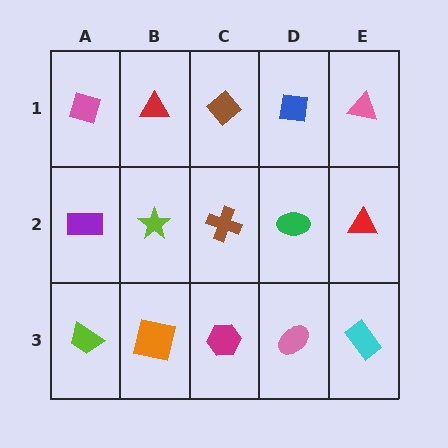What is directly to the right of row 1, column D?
A pink triangle.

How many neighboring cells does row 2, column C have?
4.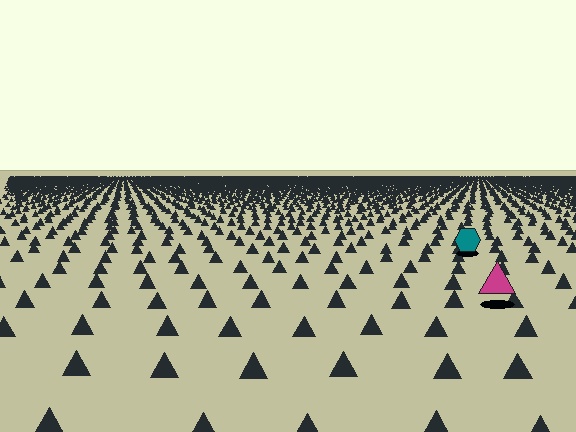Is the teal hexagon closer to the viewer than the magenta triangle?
No. The magenta triangle is closer — you can tell from the texture gradient: the ground texture is coarser near it.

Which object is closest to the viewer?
The magenta triangle is closest. The texture marks near it are larger and more spread out.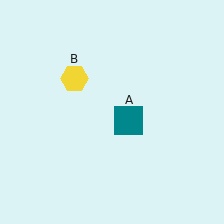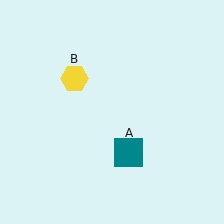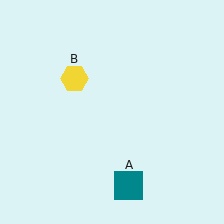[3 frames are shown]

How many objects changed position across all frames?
1 object changed position: teal square (object A).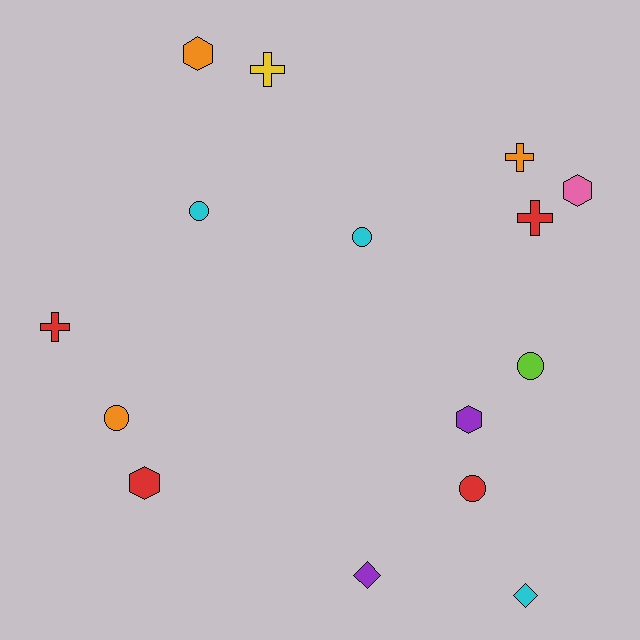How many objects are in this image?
There are 15 objects.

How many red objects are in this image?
There are 4 red objects.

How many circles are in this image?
There are 5 circles.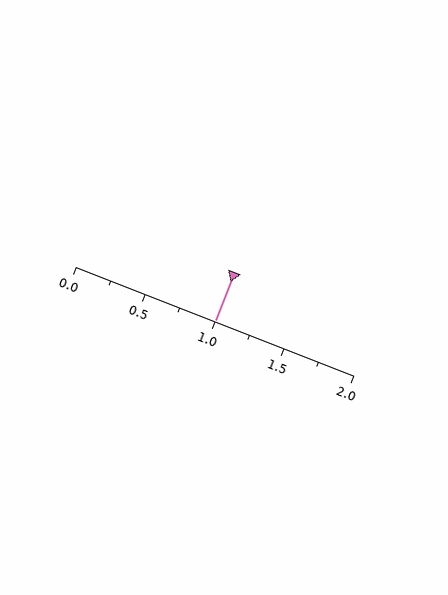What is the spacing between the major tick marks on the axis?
The major ticks are spaced 0.5 apart.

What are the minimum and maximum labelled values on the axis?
The axis runs from 0.0 to 2.0.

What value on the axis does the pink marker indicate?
The marker indicates approximately 1.